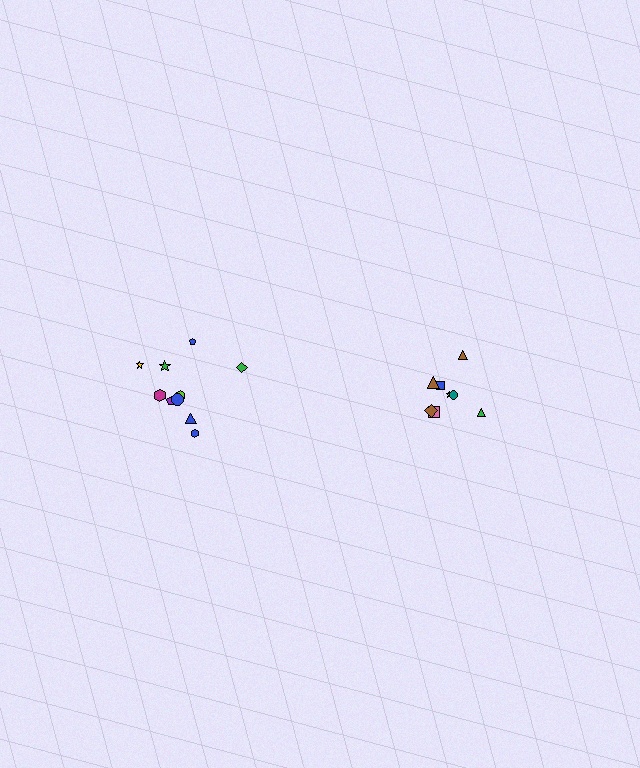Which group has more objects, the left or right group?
The left group.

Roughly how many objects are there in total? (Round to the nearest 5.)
Roughly 20 objects in total.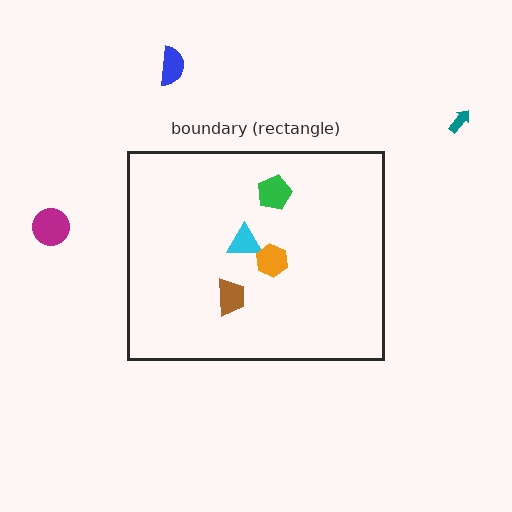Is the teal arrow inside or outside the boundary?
Outside.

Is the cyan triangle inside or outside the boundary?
Inside.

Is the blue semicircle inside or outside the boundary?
Outside.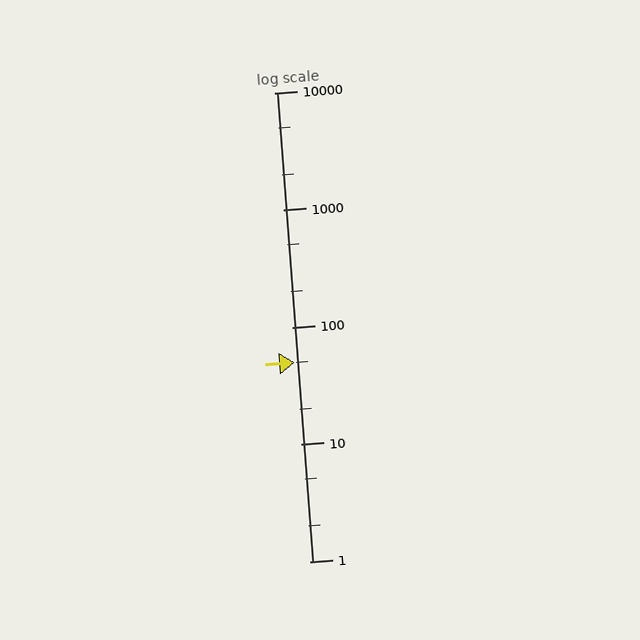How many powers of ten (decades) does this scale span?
The scale spans 4 decades, from 1 to 10000.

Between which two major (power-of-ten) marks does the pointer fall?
The pointer is between 10 and 100.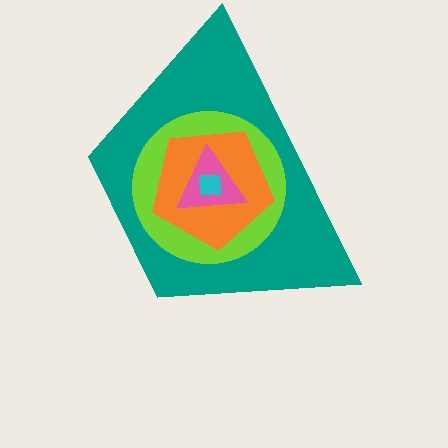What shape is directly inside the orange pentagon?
The pink triangle.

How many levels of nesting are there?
5.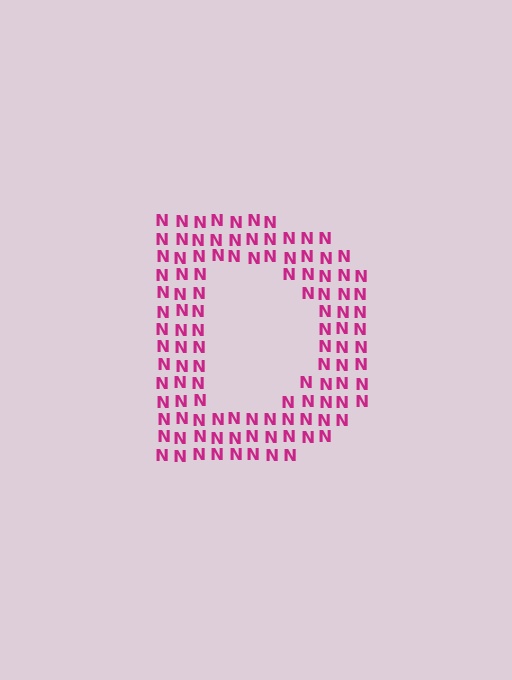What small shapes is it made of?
It is made of small letter N's.